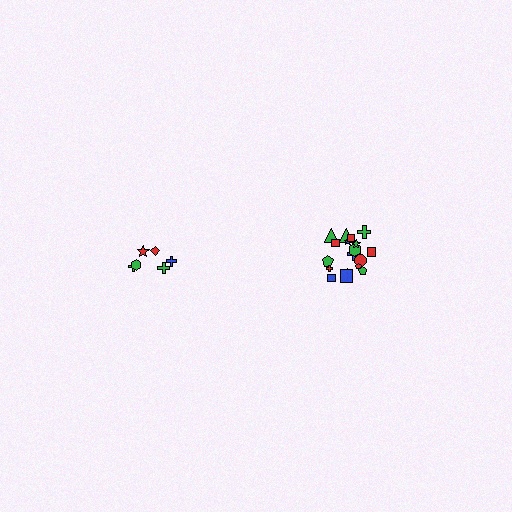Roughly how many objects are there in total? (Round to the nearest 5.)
Roughly 25 objects in total.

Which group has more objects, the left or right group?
The right group.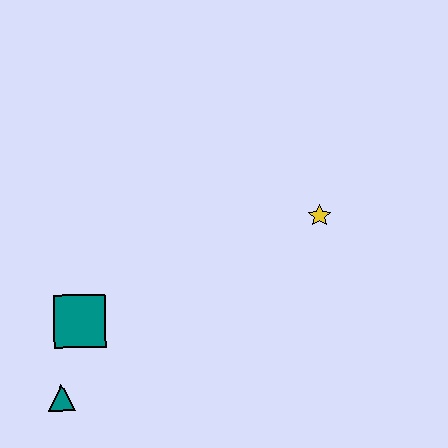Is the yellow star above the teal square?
Yes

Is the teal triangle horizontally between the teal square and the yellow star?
No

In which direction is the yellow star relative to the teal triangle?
The yellow star is to the right of the teal triangle.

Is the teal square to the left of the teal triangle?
No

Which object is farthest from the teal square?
The yellow star is farthest from the teal square.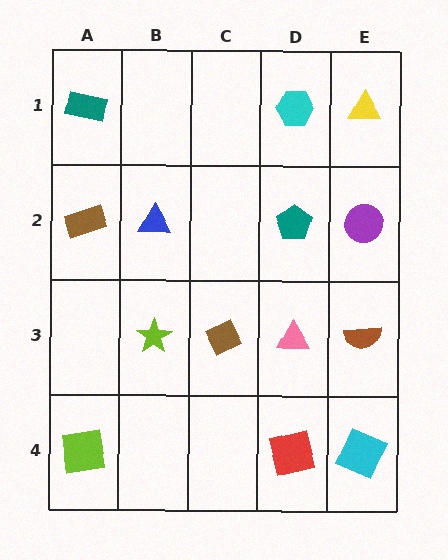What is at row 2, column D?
A teal pentagon.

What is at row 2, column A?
A brown rectangle.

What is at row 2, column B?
A blue triangle.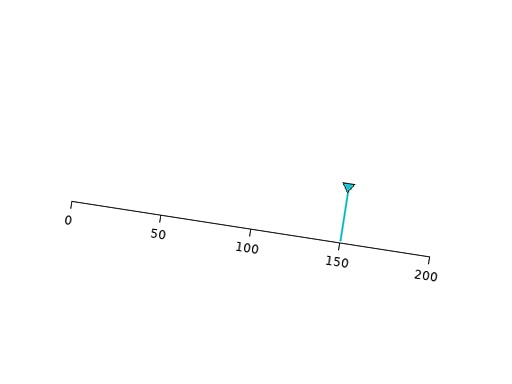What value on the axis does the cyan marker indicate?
The marker indicates approximately 150.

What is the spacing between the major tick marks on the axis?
The major ticks are spaced 50 apart.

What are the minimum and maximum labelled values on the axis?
The axis runs from 0 to 200.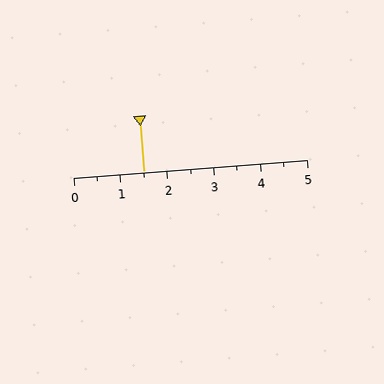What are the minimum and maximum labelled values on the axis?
The axis runs from 0 to 5.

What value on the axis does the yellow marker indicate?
The marker indicates approximately 1.5.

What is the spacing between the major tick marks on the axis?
The major ticks are spaced 1 apart.